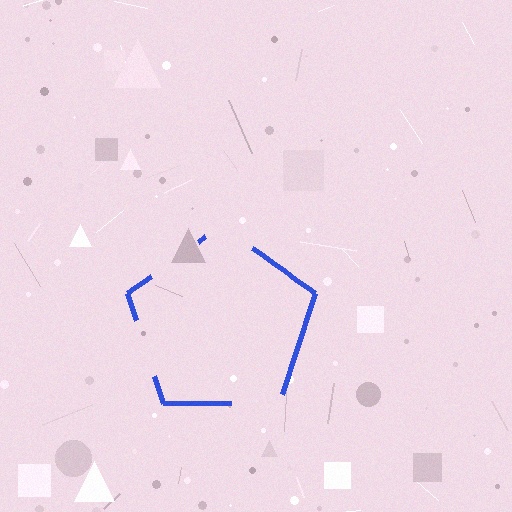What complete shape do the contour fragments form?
The contour fragments form a pentagon.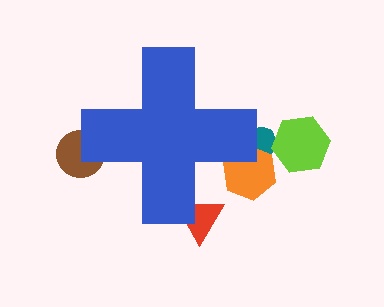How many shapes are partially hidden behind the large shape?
4 shapes are partially hidden.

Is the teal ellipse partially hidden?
Yes, the teal ellipse is partially hidden behind the blue cross.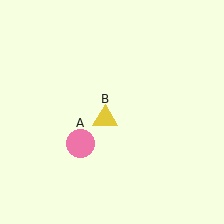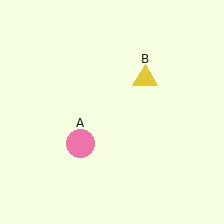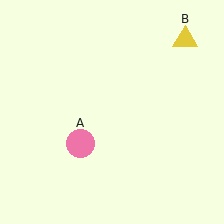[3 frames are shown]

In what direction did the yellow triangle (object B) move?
The yellow triangle (object B) moved up and to the right.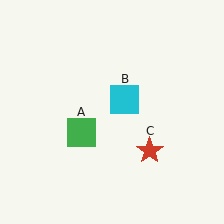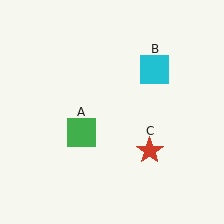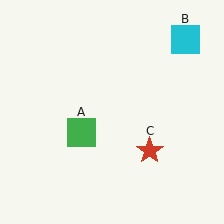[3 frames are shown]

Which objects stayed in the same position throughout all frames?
Green square (object A) and red star (object C) remained stationary.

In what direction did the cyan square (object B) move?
The cyan square (object B) moved up and to the right.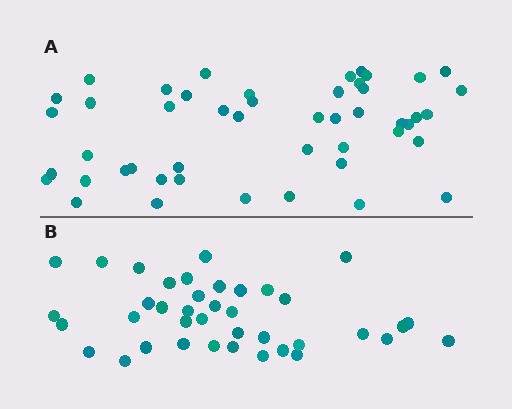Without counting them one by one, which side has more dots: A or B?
Region A (the top region) has more dots.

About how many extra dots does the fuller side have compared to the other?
Region A has roughly 8 or so more dots than region B.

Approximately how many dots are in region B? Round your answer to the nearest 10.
About 40 dots. (The exact count is 39, which rounds to 40.)